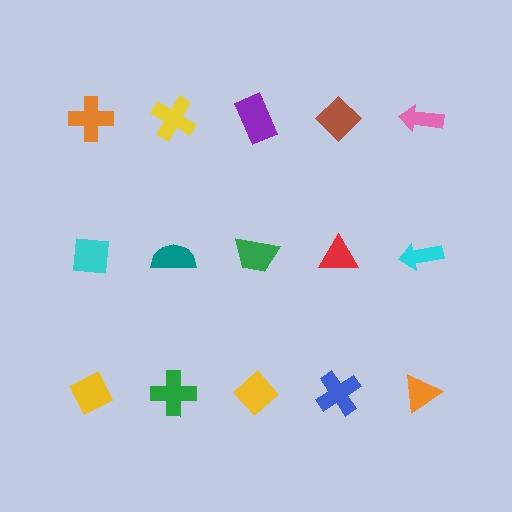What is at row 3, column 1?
A yellow diamond.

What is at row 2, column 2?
A teal semicircle.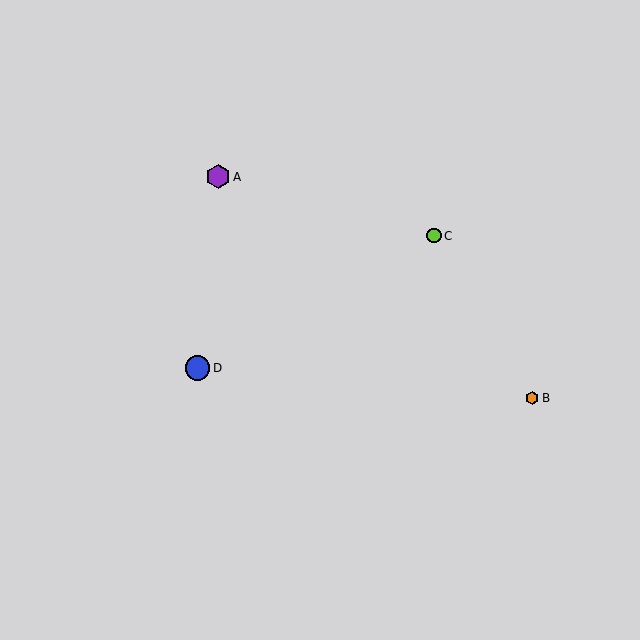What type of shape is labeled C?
Shape C is a lime circle.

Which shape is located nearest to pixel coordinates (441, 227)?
The lime circle (labeled C) at (434, 236) is nearest to that location.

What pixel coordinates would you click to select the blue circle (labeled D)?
Click at (198, 368) to select the blue circle D.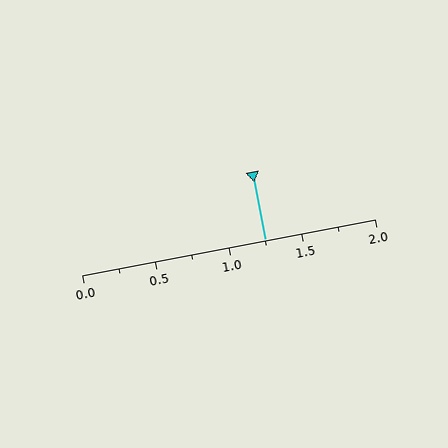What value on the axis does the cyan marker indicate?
The marker indicates approximately 1.25.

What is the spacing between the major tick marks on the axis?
The major ticks are spaced 0.5 apart.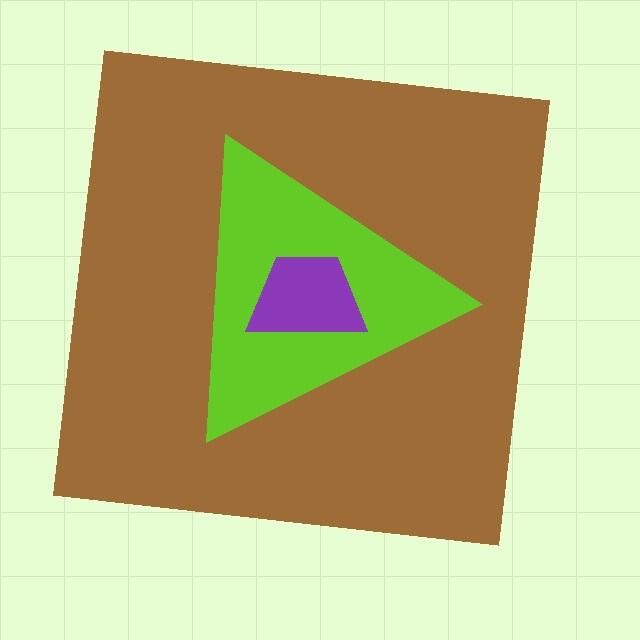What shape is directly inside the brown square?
The lime triangle.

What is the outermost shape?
The brown square.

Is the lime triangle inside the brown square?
Yes.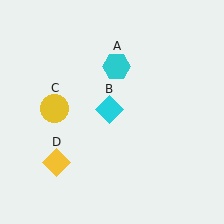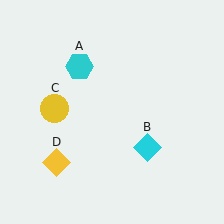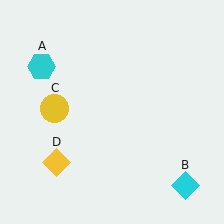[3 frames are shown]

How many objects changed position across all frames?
2 objects changed position: cyan hexagon (object A), cyan diamond (object B).